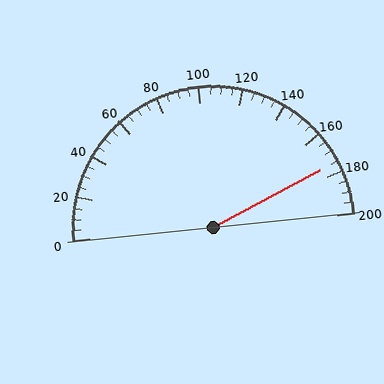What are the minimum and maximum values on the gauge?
The gauge ranges from 0 to 200.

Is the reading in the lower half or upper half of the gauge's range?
The reading is in the upper half of the range (0 to 200).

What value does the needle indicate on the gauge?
The needle indicates approximately 175.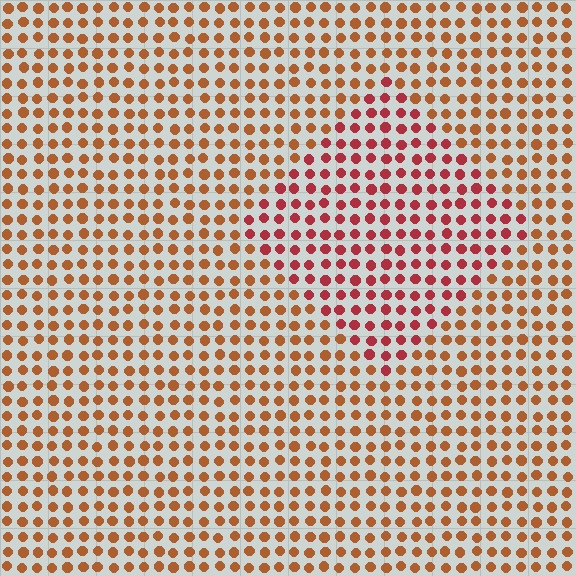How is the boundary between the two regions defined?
The boundary is defined purely by a slight shift in hue (about 30 degrees). Spacing, size, and orientation are identical on both sides.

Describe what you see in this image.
The image is filled with small brown elements in a uniform arrangement. A diamond-shaped region is visible where the elements are tinted to a slightly different hue, forming a subtle color boundary.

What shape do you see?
I see a diamond.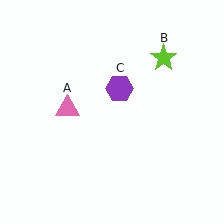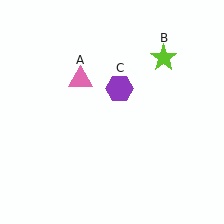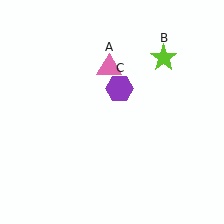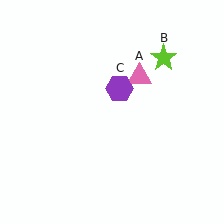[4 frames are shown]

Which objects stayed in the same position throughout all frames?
Lime star (object B) and purple hexagon (object C) remained stationary.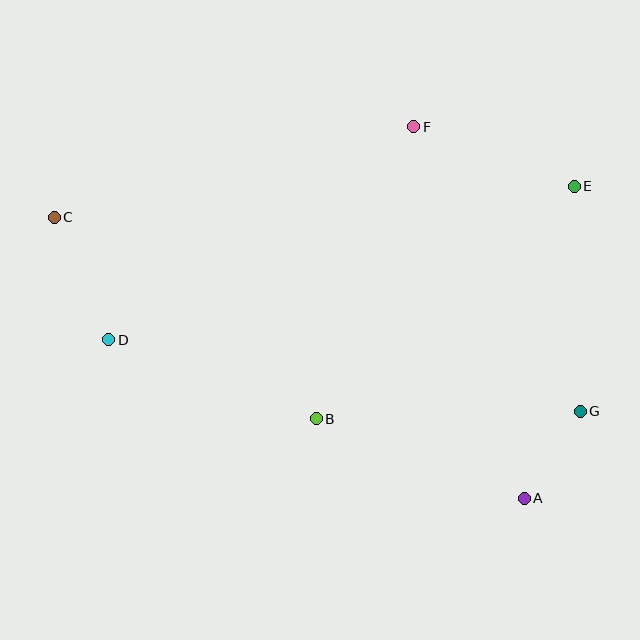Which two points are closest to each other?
Points A and G are closest to each other.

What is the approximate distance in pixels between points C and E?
The distance between C and E is approximately 521 pixels.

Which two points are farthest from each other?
Points C and G are farthest from each other.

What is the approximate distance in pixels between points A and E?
The distance between A and E is approximately 316 pixels.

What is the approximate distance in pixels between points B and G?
The distance between B and G is approximately 264 pixels.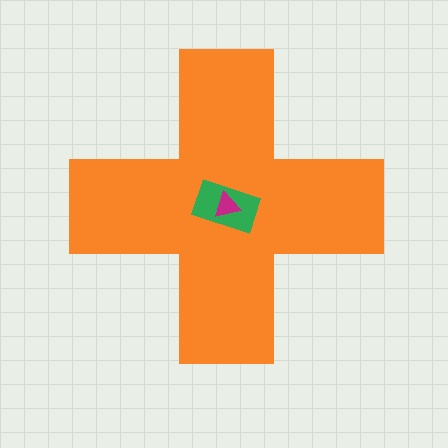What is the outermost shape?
The orange cross.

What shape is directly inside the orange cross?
The green rectangle.